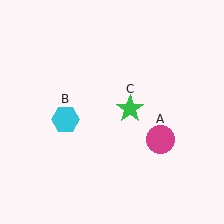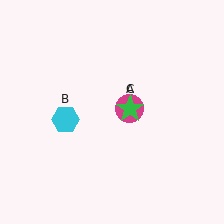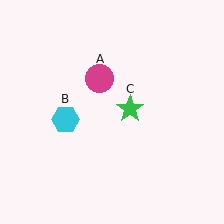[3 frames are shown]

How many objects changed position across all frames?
1 object changed position: magenta circle (object A).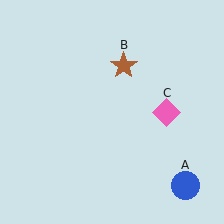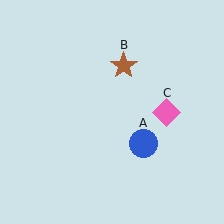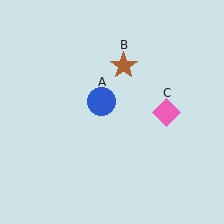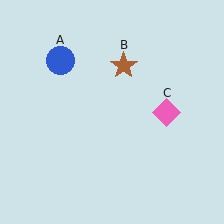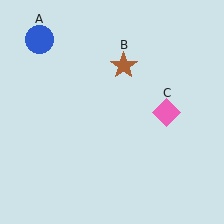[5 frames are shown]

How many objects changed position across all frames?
1 object changed position: blue circle (object A).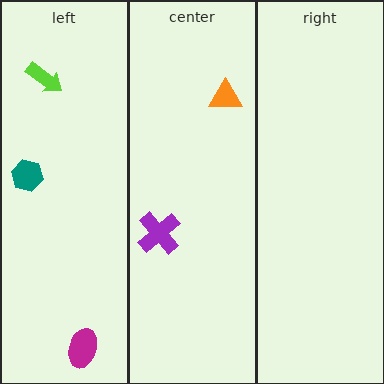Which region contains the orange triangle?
The center region.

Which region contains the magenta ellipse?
The left region.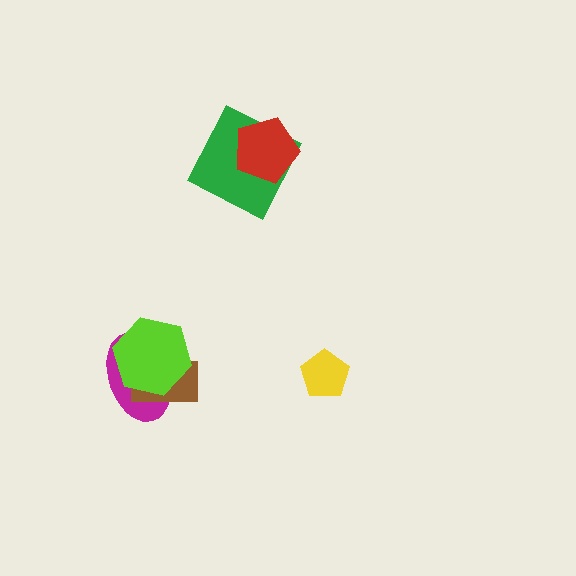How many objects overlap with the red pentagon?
1 object overlaps with the red pentagon.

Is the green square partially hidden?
Yes, it is partially covered by another shape.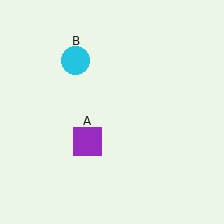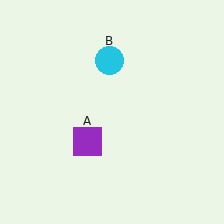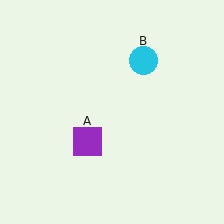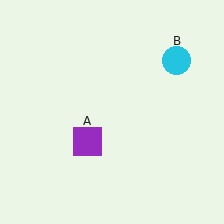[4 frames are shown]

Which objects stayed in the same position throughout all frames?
Purple square (object A) remained stationary.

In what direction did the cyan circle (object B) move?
The cyan circle (object B) moved right.